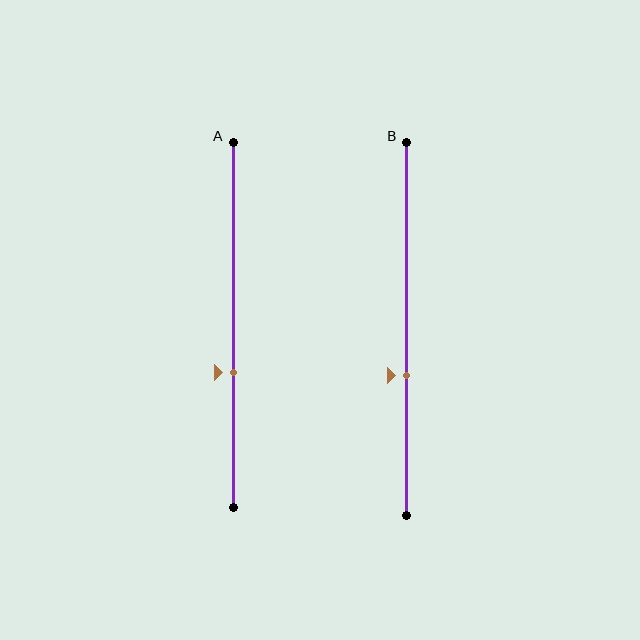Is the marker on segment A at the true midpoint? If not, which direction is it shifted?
No, the marker on segment A is shifted downward by about 13% of the segment length.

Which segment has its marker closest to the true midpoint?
Segment B has its marker closest to the true midpoint.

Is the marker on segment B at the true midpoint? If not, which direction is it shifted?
No, the marker on segment B is shifted downward by about 13% of the segment length.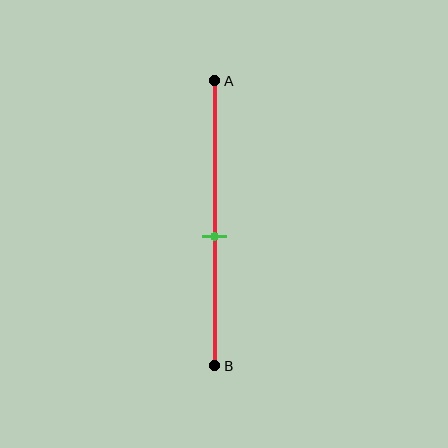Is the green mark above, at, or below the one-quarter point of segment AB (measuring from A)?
The green mark is below the one-quarter point of segment AB.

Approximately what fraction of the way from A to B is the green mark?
The green mark is approximately 55% of the way from A to B.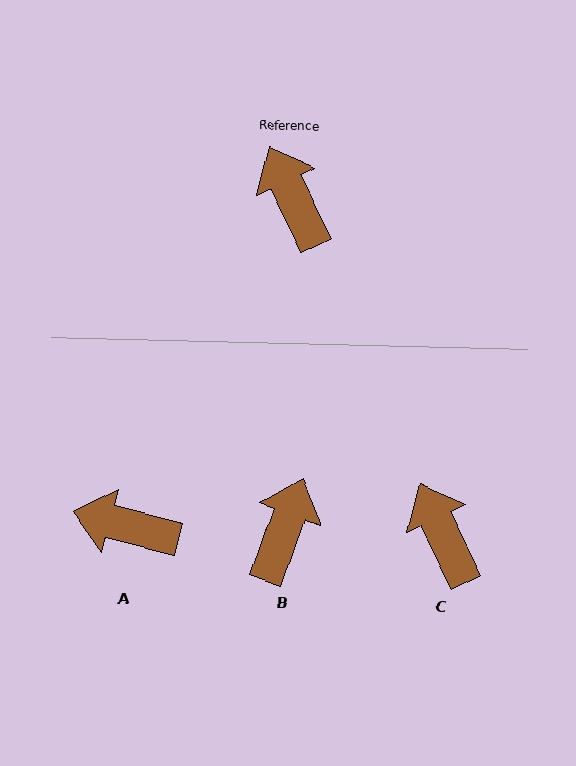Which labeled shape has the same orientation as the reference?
C.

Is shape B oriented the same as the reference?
No, it is off by about 46 degrees.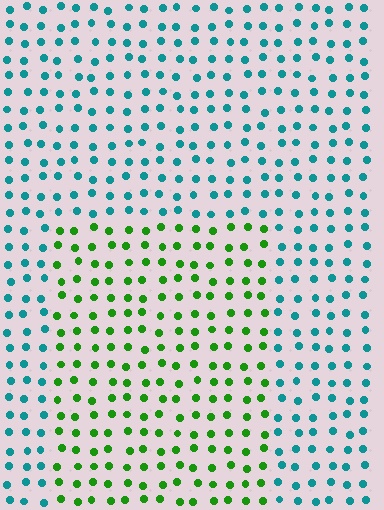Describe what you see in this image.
The image is filled with small teal elements in a uniform arrangement. A rectangle-shaped region is visible where the elements are tinted to a slightly different hue, forming a subtle color boundary.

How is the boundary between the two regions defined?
The boundary is defined purely by a slight shift in hue (about 65 degrees). Spacing, size, and orientation are identical on both sides.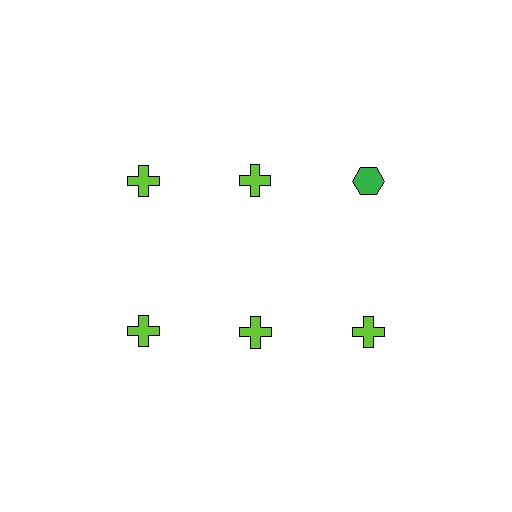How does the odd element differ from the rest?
It differs in both color (green instead of lime) and shape (hexagon instead of cross).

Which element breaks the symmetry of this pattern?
The green hexagon in the top row, center column breaks the symmetry. All other shapes are lime crosses.